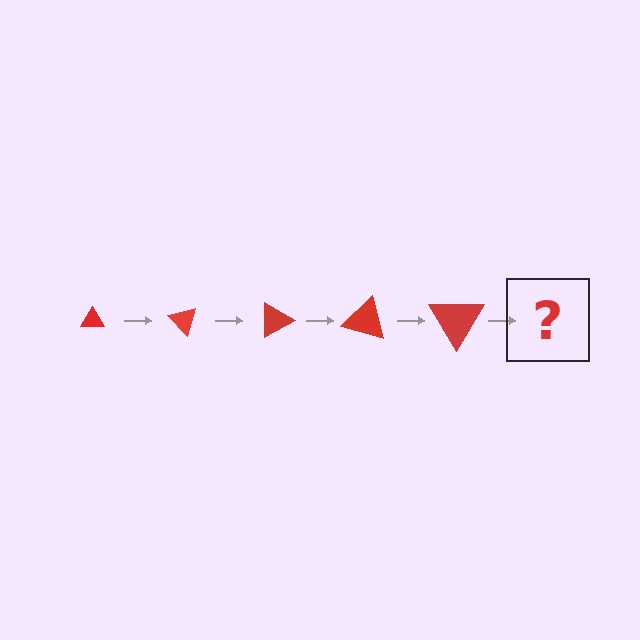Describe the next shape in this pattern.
It should be a triangle, larger than the previous one and rotated 225 degrees from the start.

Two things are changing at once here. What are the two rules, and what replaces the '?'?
The two rules are that the triangle grows larger each step and it rotates 45 degrees each step. The '?' should be a triangle, larger than the previous one and rotated 225 degrees from the start.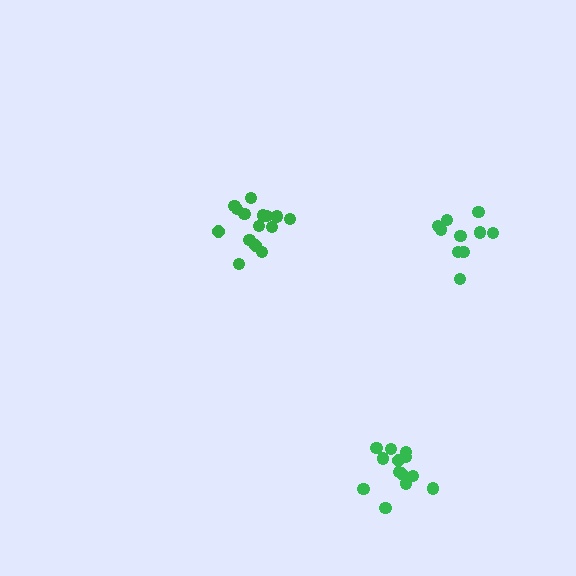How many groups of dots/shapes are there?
There are 3 groups.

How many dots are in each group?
Group 1: 15 dots, Group 2: 13 dots, Group 3: 10 dots (38 total).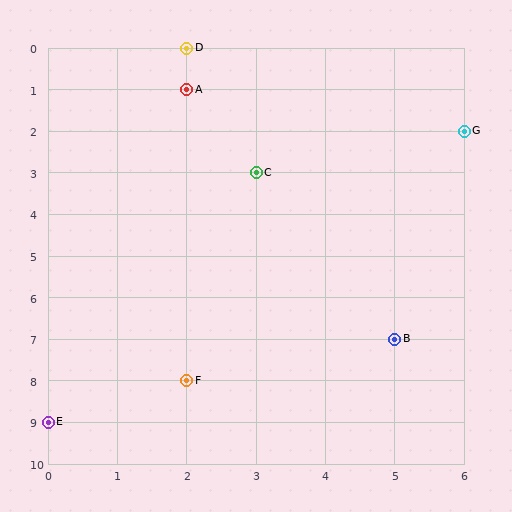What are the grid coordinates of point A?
Point A is at grid coordinates (2, 1).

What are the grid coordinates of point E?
Point E is at grid coordinates (0, 9).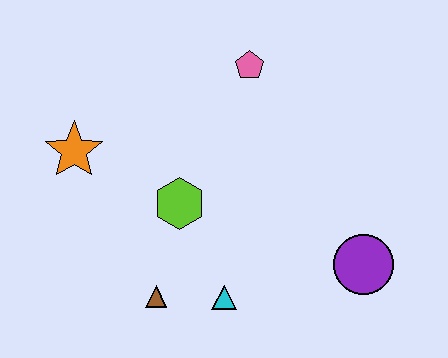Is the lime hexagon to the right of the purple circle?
No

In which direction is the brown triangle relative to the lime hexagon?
The brown triangle is below the lime hexagon.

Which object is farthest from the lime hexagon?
The purple circle is farthest from the lime hexagon.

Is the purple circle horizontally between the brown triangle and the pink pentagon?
No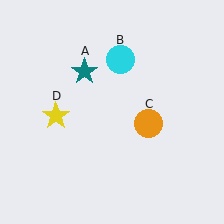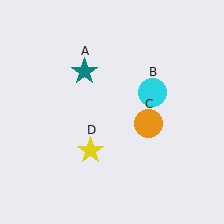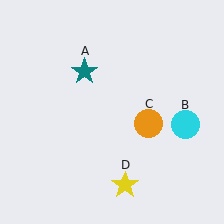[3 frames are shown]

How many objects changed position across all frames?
2 objects changed position: cyan circle (object B), yellow star (object D).